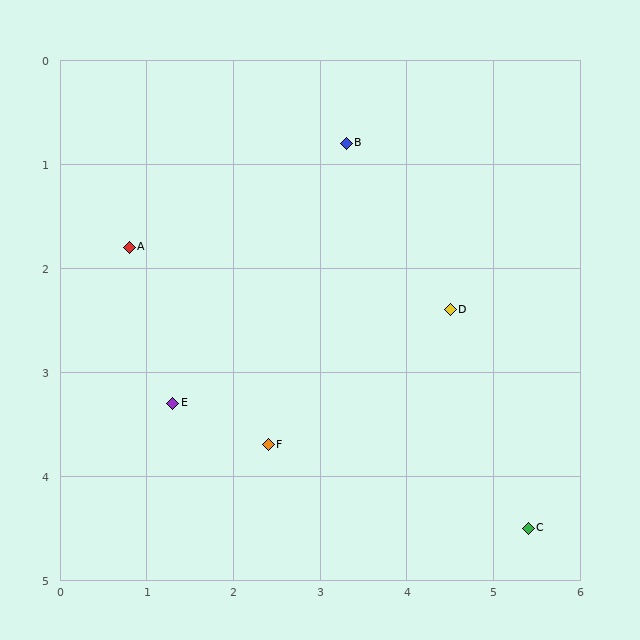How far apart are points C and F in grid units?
Points C and F are about 3.1 grid units apart.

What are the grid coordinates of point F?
Point F is at approximately (2.4, 3.7).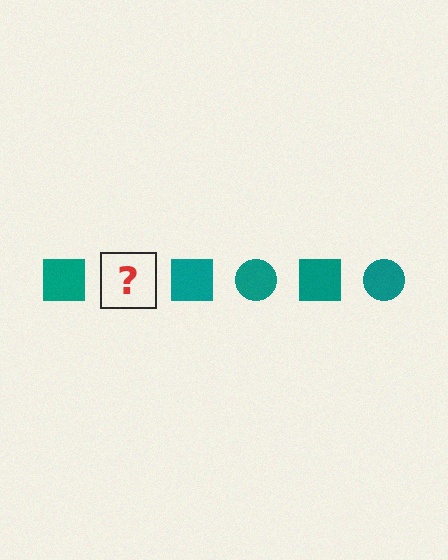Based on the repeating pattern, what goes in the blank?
The blank should be a teal circle.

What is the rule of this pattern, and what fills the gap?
The rule is that the pattern cycles through square, circle shapes in teal. The gap should be filled with a teal circle.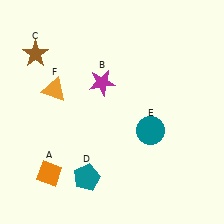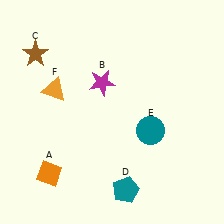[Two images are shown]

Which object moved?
The teal pentagon (D) moved right.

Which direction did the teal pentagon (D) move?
The teal pentagon (D) moved right.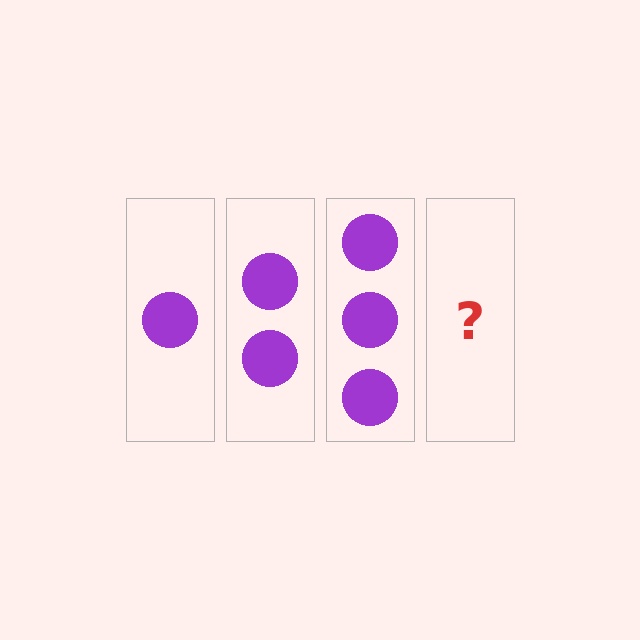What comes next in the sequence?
The next element should be 4 circles.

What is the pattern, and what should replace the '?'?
The pattern is that each step adds one more circle. The '?' should be 4 circles.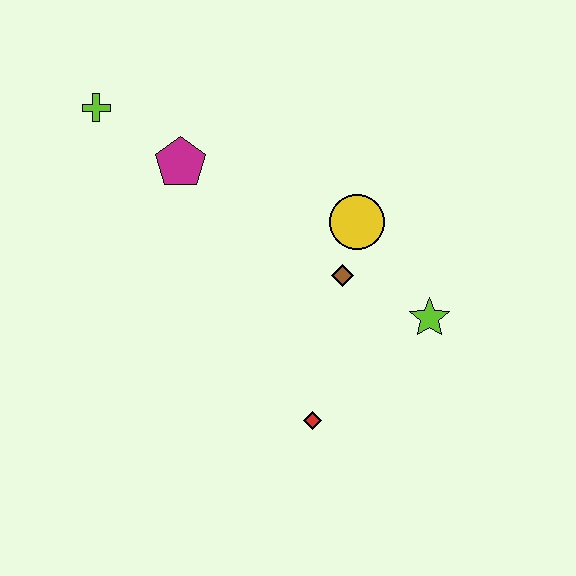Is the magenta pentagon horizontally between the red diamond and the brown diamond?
No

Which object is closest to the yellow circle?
The brown diamond is closest to the yellow circle.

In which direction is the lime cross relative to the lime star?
The lime cross is to the left of the lime star.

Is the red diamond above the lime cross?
No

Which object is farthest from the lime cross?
The lime star is farthest from the lime cross.